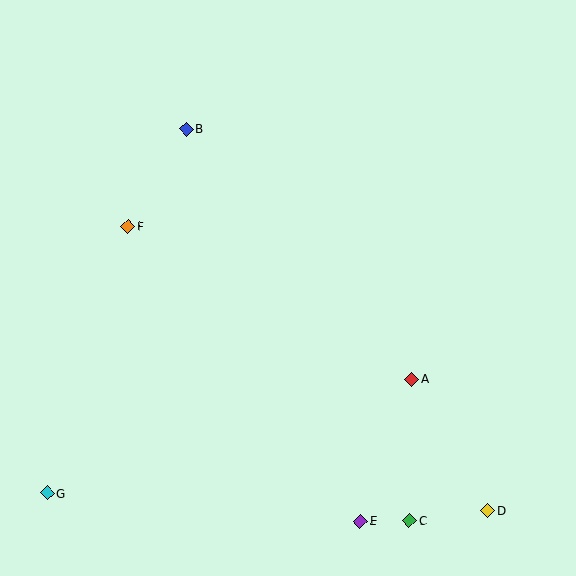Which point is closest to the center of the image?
Point A at (412, 379) is closest to the center.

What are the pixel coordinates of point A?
Point A is at (412, 379).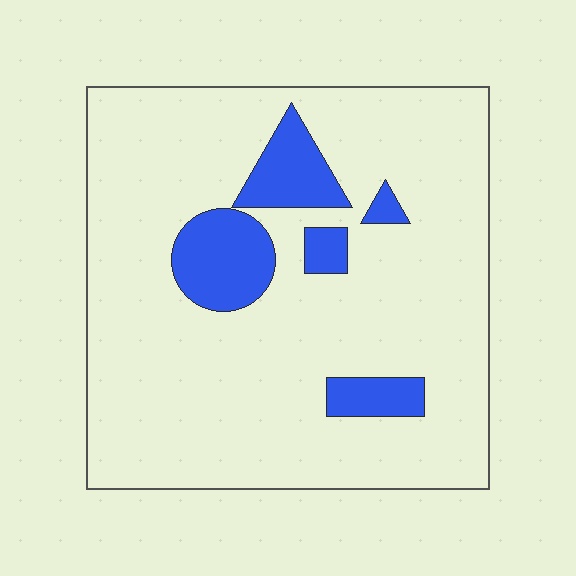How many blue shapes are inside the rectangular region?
5.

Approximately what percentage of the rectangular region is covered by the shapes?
Approximately 15%.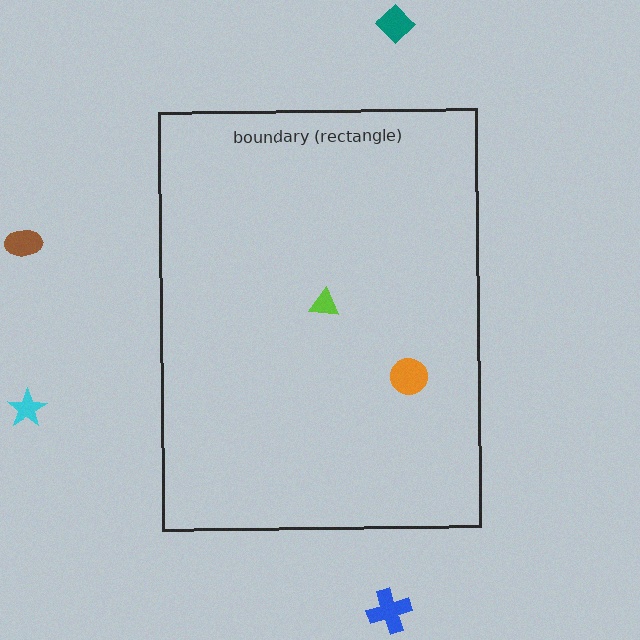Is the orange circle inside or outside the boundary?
Inside.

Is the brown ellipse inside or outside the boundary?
Outside.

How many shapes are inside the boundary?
2 inside, 4 outside.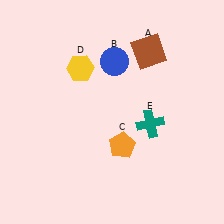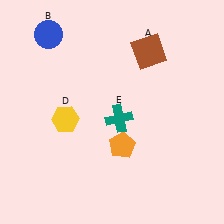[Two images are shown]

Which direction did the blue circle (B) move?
The blue circle (B) moved left.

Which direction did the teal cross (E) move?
The teal cross (E) moved left.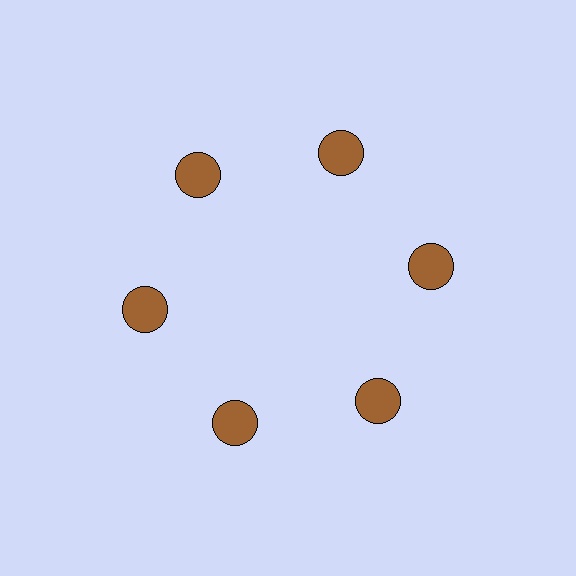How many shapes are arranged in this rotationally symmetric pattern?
There are 6 shapes, arranged in 6 groups of 1.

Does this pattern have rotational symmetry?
Yes, this pattern has 6-fold rotational symmetry. It looks the same after rotating 60 degrees around the center.